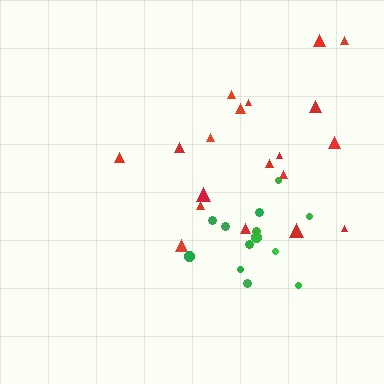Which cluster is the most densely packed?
Green.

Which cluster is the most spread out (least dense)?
Red.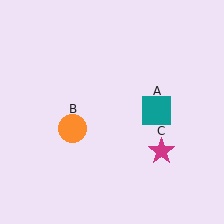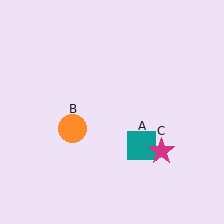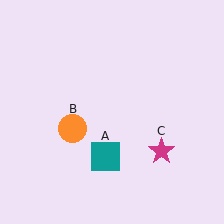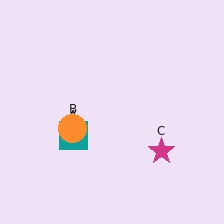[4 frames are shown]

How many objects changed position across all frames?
1 object changed position: teal square (object A).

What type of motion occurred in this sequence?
The teal square (object A) rotated clockwise around the center of the scene.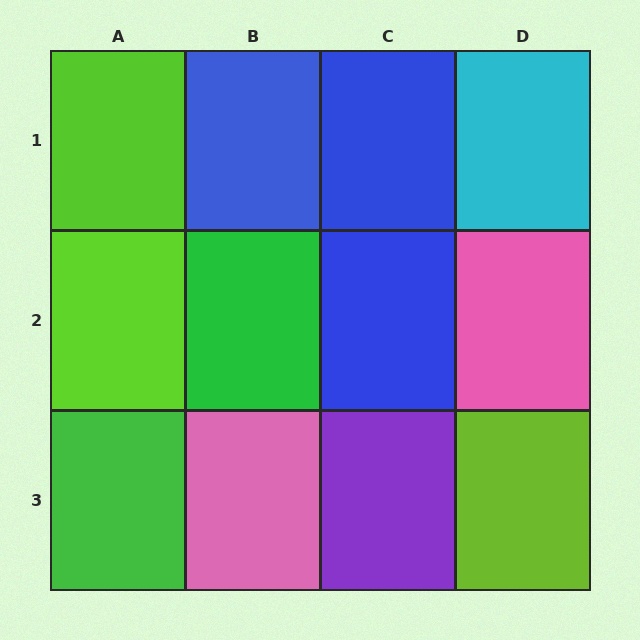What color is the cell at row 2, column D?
Pink.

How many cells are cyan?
1 cell is cyan.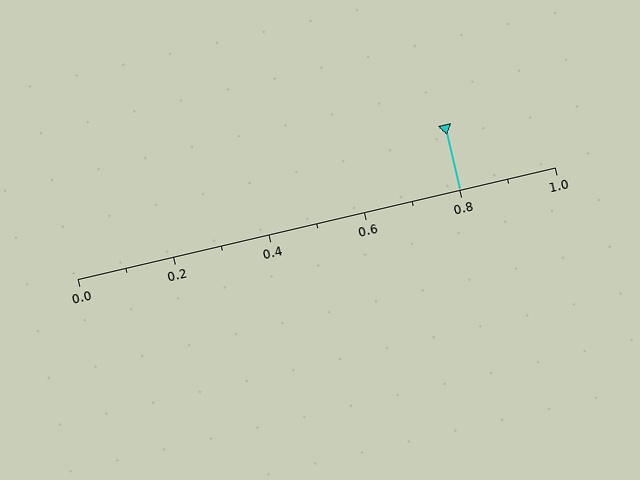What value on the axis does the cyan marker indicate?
The marker indicates approximately 0.8.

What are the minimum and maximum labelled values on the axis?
The axis runs from 0.0 to 1.0.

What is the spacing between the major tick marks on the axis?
The major ticks are spaced 0.2 apart.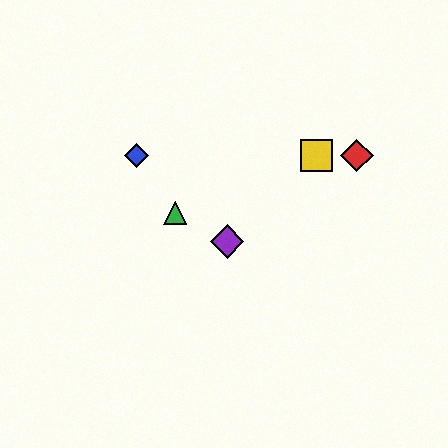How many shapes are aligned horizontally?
3 shapes (the red diamond, the blue diamond, the yellow square) are aligned horizontally.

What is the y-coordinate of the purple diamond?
The purple diamond is at y≈241.